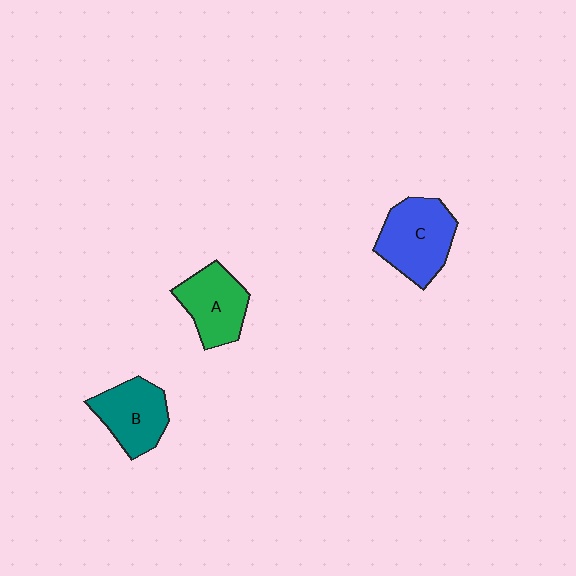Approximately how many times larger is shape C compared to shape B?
Approximately 1.2 times.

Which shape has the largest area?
Shape C (blue).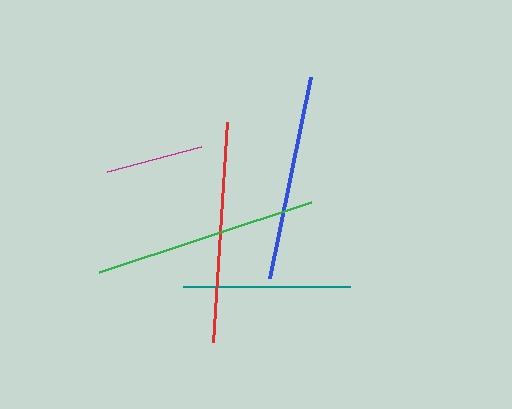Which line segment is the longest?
The green line is the longest at approximately 222 pixels.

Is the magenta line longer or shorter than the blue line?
The blue line is longer than the magenta line.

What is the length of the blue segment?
The blue segment is approximately 204 pixels long.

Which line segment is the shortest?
The magenta line is the shortest at approximately 97 pixels.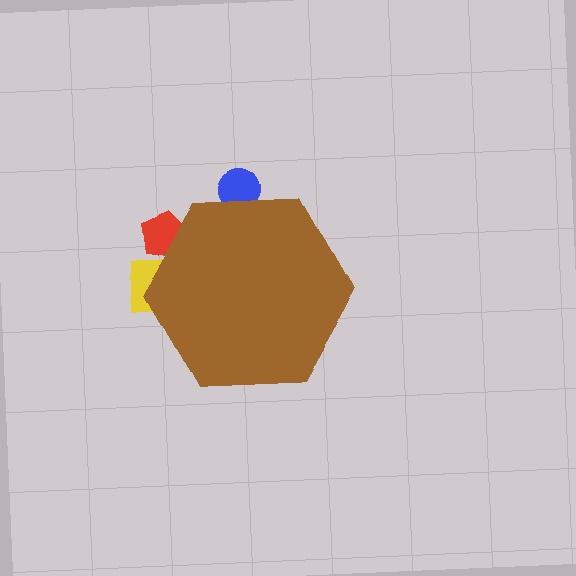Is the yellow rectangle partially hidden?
Yes, the yellow rectangle is partially hidden behind the brown hexagon.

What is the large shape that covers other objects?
A brown hexagon.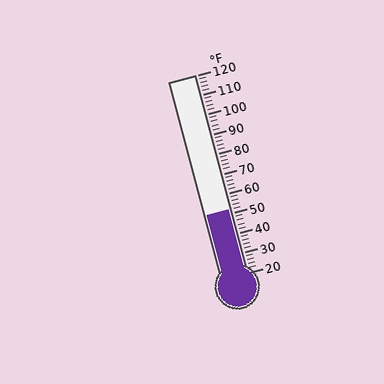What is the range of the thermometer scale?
The thermometer scale ranges from 20°F to 120°F.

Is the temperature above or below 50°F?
The temperature is above 50°F.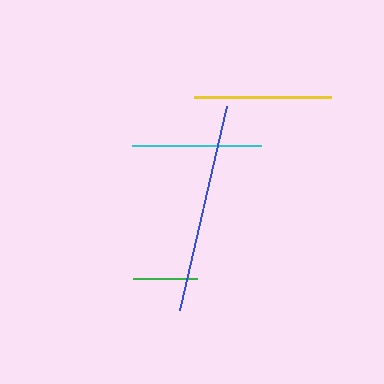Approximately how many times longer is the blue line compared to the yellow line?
The blue line is approximately 1.5 times the length of the yellow line.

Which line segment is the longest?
The blue line is the longest at approximately 209 pixels.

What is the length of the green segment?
The green segment is approximately 65 pixels long.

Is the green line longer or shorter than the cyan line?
The cyan line is longer than the green line.